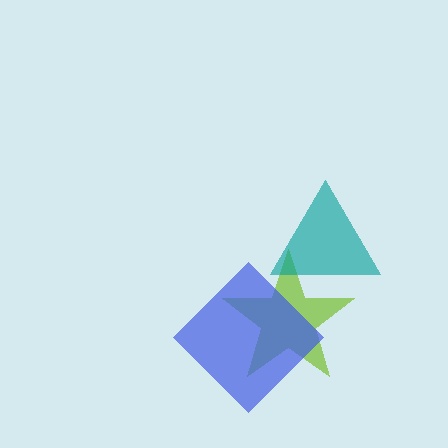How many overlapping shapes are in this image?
There are 3 overlapping shapes in the image.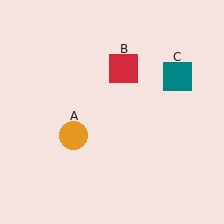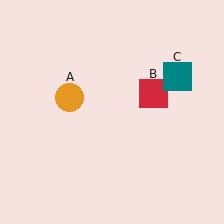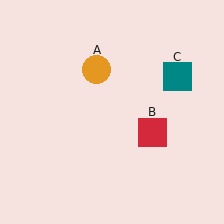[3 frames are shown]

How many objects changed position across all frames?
2 objects changed position: orange circle (object A), red square (object B).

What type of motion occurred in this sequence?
The orange circle (object A), red square (object B) rotated clockwise around the center of the scene.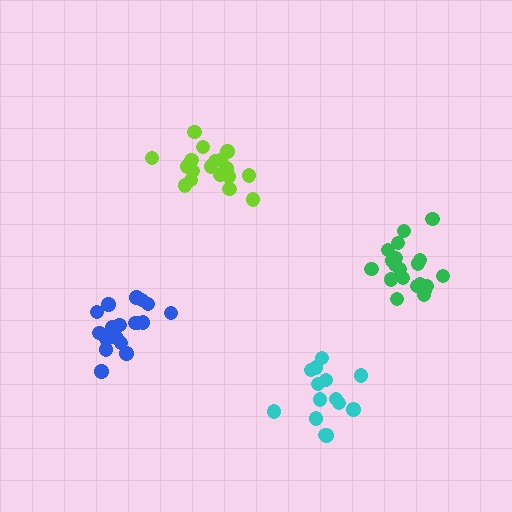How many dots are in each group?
Group 1: 18 dots, Group 2: 20 dots, Group 3: 19 dots, Group 4: 14 dots (71 total).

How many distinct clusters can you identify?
There are 4 distinct clusters.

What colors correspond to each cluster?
The clusters are colored: lime, green, blue, cyan.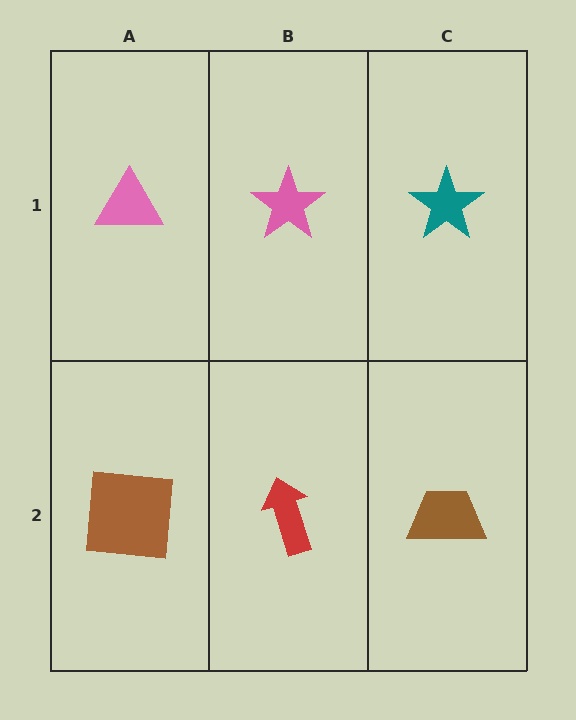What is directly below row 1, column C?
A brown trapezoid.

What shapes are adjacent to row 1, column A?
A brown square (row 2, column A), a pink star (row 1, column B).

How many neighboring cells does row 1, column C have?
2.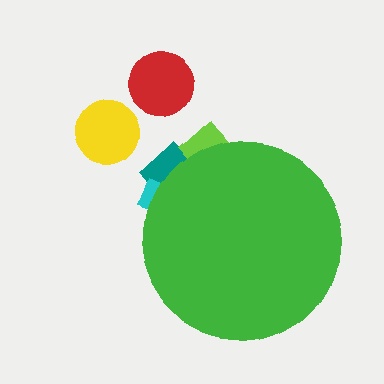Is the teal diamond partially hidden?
Yes, the teal diamond is partially hidden behind the green circle.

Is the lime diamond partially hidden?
Yes, the lime diamond is partially hidden behind the green circle.